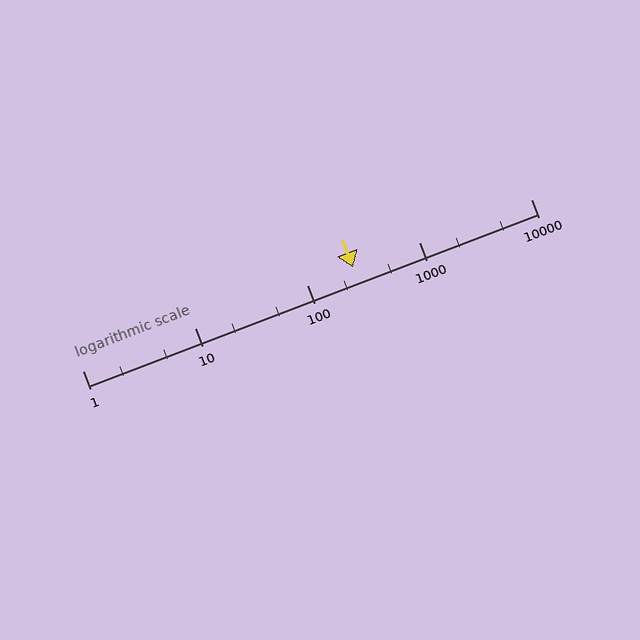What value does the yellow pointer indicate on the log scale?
The pointer indicates approximately 260.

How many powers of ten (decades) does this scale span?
The scale spans 4 decades, from 1 to 10000.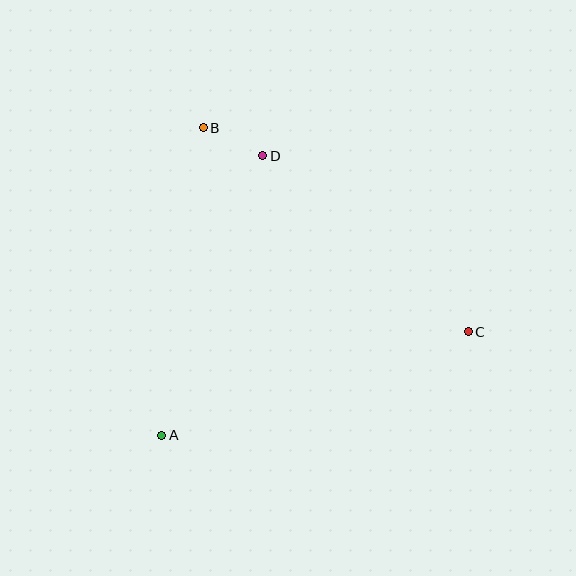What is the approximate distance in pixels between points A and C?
The distance between A and C is approximately 323 pixels.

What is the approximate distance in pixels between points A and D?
The distance between A and D is approximately 297 pixels.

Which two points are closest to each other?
Points B and D are closest to each other.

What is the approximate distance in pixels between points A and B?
The distance between A and B is approximately 310 pixels.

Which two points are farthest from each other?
Points B and C are farthest from each other.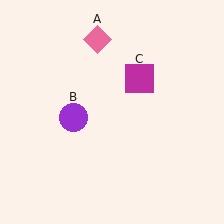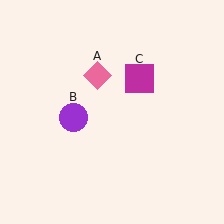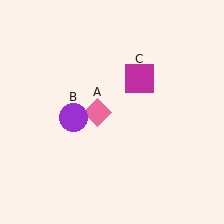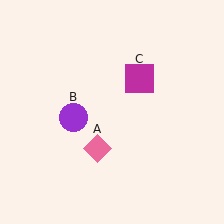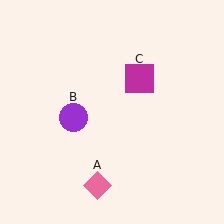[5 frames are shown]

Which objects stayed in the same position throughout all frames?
Purple circle (object B) and magenta square (object C) remained stationary.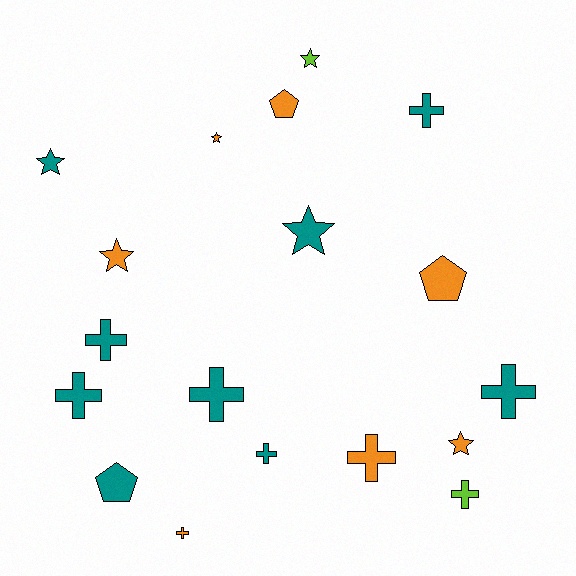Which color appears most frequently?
Teal, with 9 objects.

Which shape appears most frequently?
Cross, with 9 objects.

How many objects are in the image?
There are 18 objects.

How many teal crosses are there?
There are 6 teal crosses.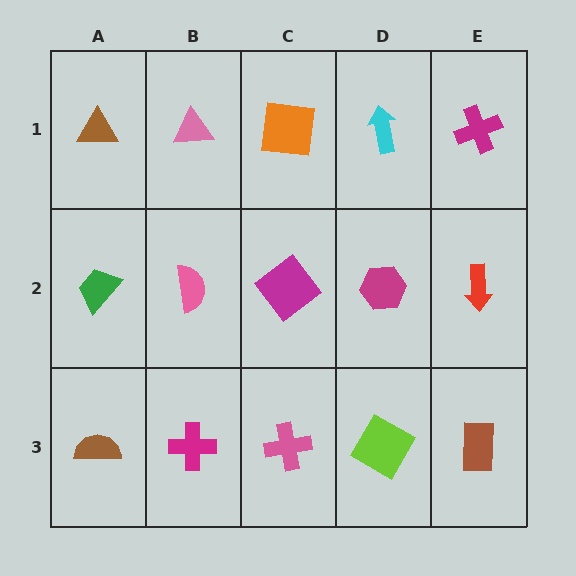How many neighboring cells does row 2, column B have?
4.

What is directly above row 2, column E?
A magenta cross.